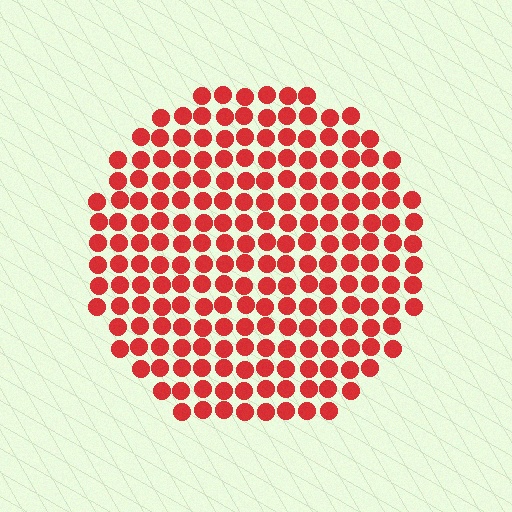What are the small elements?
The small elements are circles.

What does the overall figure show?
The overall figure shows a circle.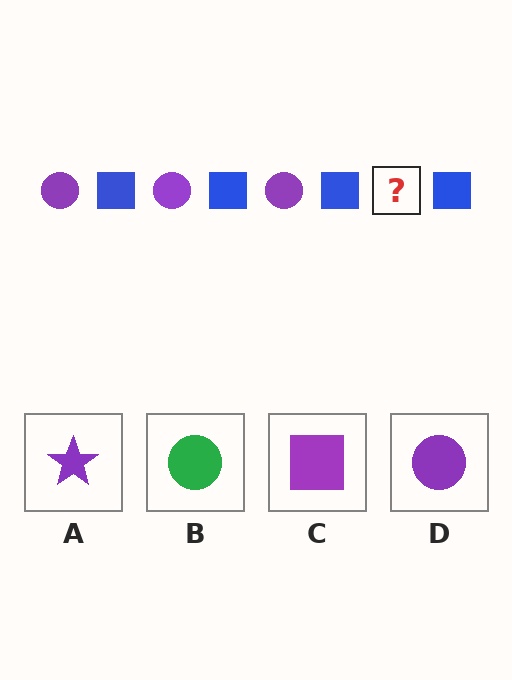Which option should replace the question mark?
Option D.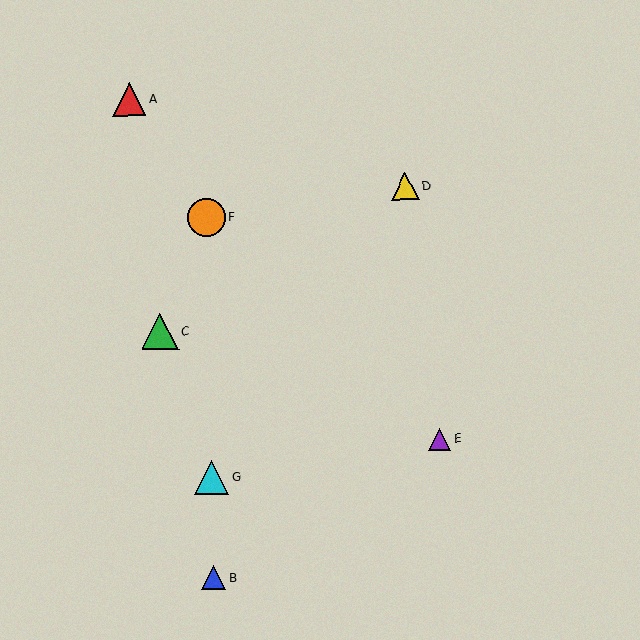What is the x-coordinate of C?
Object C is at x≈160.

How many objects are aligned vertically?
3 objects (B, F, G) are aligned vertically.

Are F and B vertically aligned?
Yes, both are at x≈206.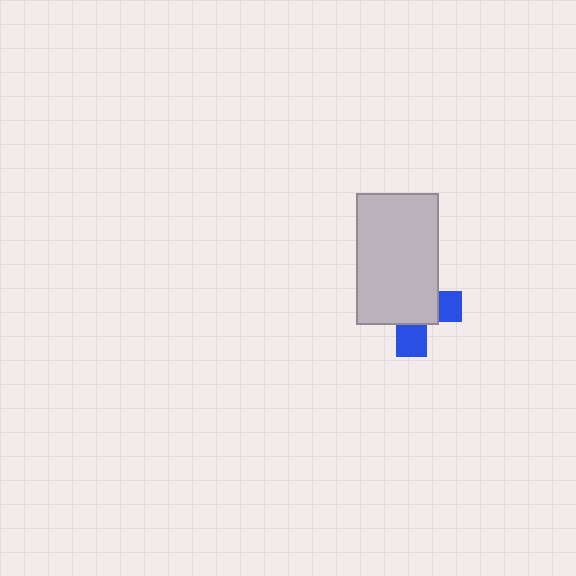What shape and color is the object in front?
The object in front is a light gray rectangle.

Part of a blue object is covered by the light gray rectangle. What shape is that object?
It is a cross.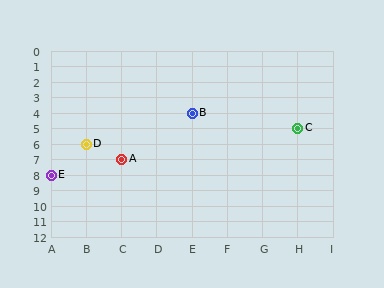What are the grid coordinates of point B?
Point B is at grid coordinates (E, 4).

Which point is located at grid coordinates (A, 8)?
Point E is at (A, 8).